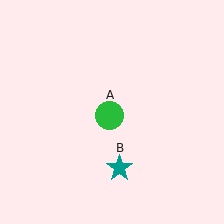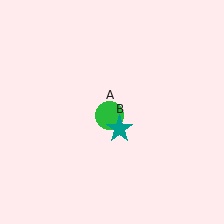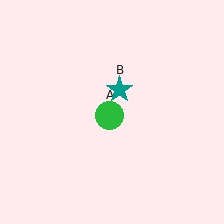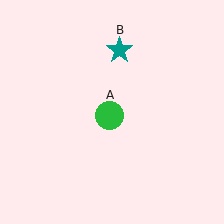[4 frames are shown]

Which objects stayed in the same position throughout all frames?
Green circle (object A) remained stationary.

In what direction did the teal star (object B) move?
The teal star (object B) moved up.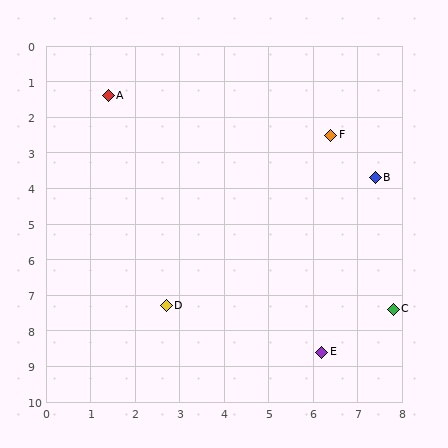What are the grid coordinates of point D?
Point D is at approximately (2.7, 7.3).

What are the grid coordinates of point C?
Point C is at approximately (7.8, 7.4).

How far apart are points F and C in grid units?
Points F and C are about 5.1 grid units apart.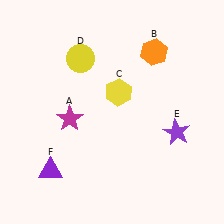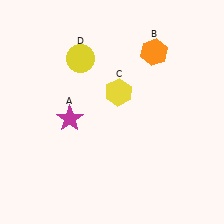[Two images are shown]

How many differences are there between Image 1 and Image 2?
There are 2 differences between the two images.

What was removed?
The purple star (E), the purple triangle (F) were removed in Image 2.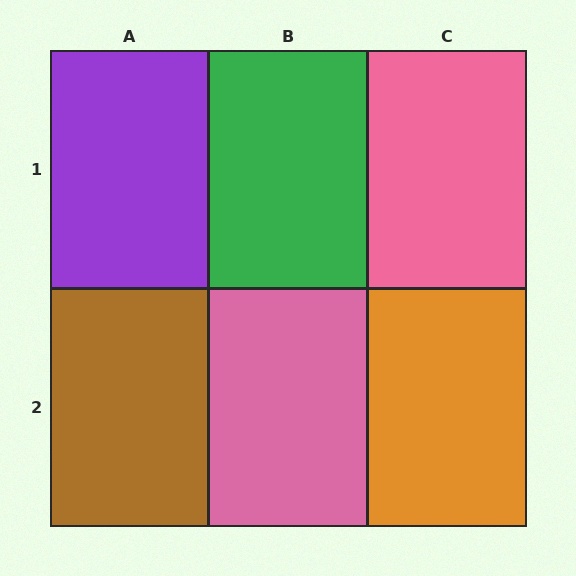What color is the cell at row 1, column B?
Green.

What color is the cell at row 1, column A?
Purple.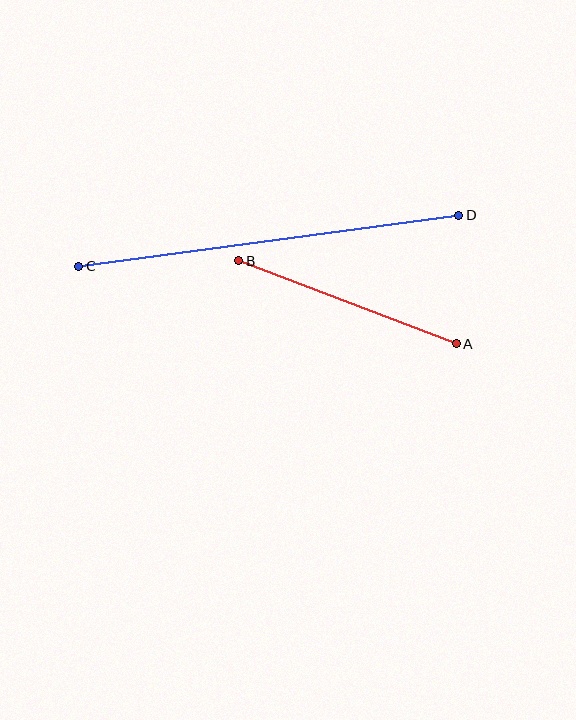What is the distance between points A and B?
The distance is approximately 233 pixels.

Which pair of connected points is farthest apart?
Points C and D are farthest apart.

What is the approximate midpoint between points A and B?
The midpoint is at approximately (347, 302) pixels.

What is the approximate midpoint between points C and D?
The midpoint is at approximately (269, 241) pixels.